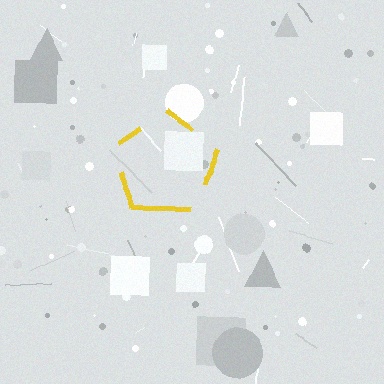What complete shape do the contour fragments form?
The contour fragments form a pentagon.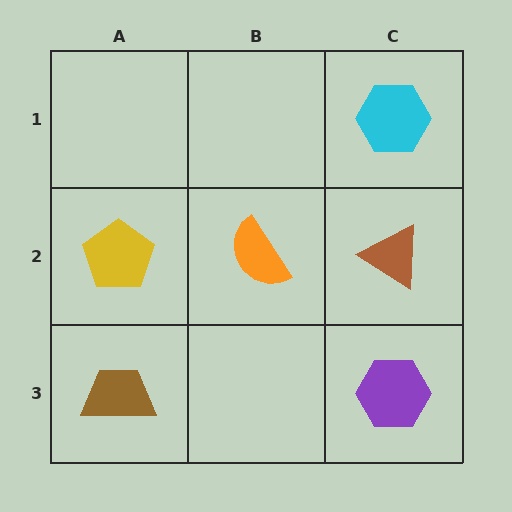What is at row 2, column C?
A brown triangle.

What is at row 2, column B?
An orange semicircle.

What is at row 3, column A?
A brown trapezoid.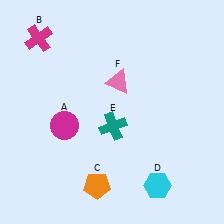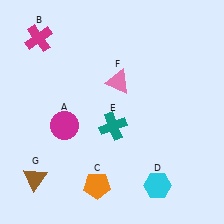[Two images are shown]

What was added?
A brown triangle (G) was added in Image 2.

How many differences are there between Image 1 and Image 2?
There is 1 difference between the two images.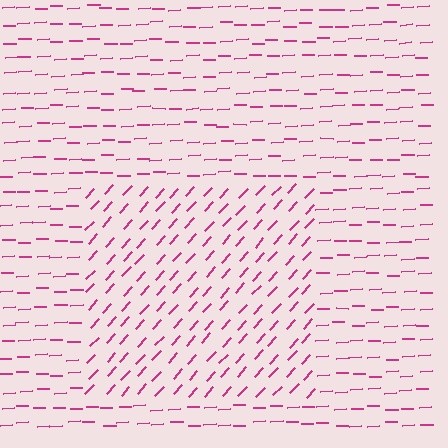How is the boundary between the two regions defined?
The boundary is defined purely by a change in line orientation (approximately 45 degrees difference). All lines are the same color and thickness.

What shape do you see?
I see a rectangle.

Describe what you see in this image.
The image is filled with small magenta line segments. A rectangle region in the image has lines oriented differently from the surrounding lines, creating a visible texture boundary.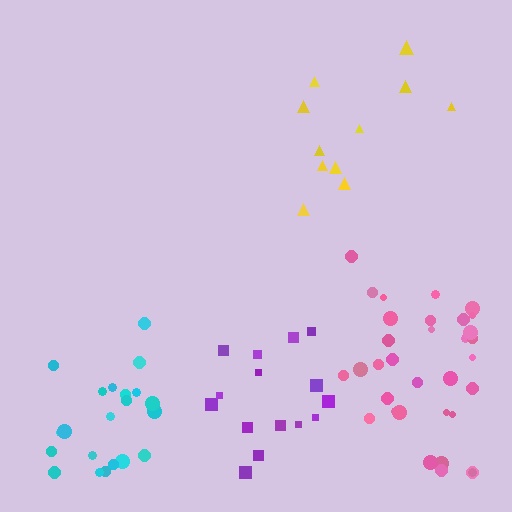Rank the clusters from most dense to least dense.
pink, cyan, purple, yellow.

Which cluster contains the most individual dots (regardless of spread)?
Pink (33).